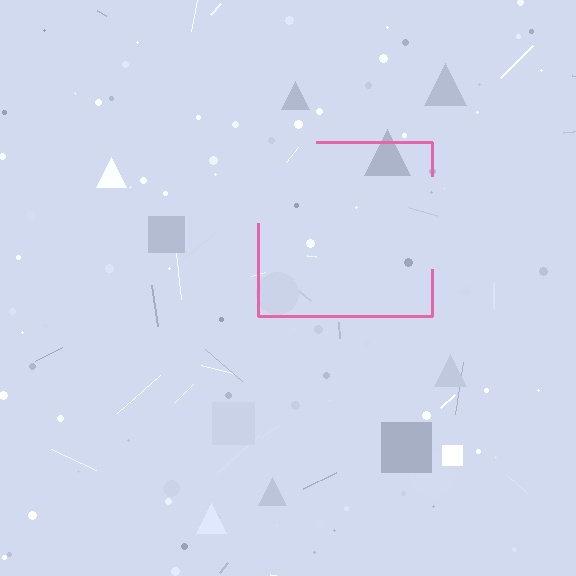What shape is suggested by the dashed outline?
The dashed outline suggests a square.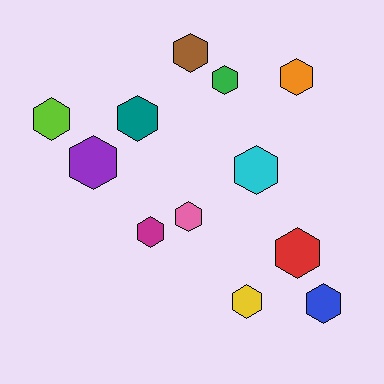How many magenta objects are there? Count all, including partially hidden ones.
There is 1 magenta object.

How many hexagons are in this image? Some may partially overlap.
There are 12 hexagons.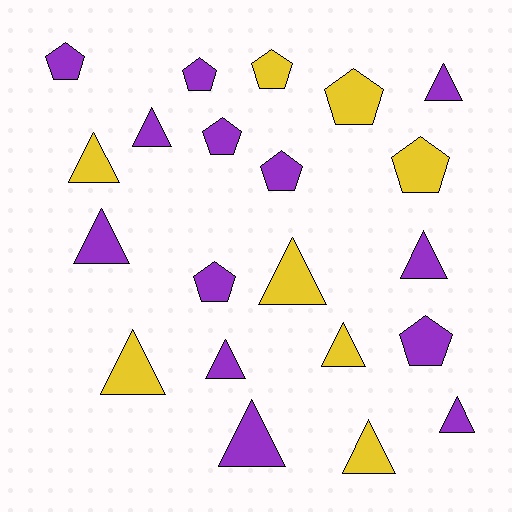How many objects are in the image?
There are 21 objects.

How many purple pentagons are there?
There are 6 purple pentagons.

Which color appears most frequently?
Purple, with 13 objects.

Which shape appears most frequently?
Triangle, with 12 objects.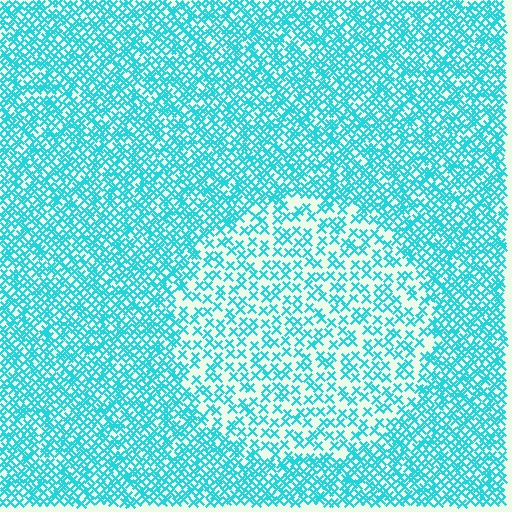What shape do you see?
I see a circle.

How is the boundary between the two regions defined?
The boundary is defined by a change in element density (approximately 2.0x ratio). All elements are the same color, size, and shape.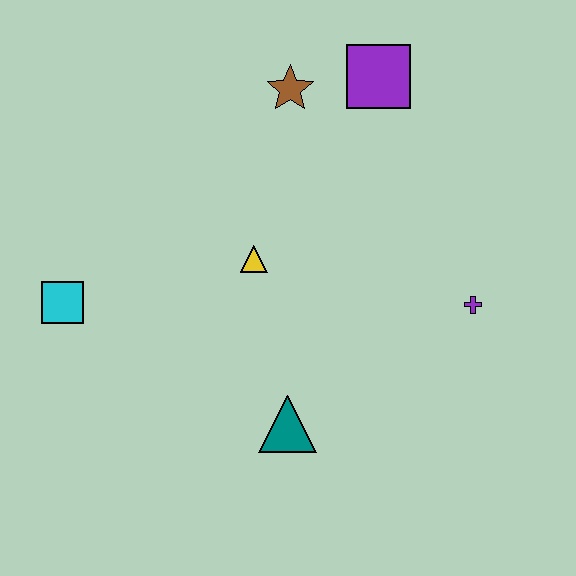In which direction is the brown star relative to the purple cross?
The brown star is above the purple cross.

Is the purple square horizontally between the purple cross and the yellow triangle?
Yes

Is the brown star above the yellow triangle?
Yes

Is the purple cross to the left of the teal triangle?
No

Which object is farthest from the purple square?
The cyan square is farthest from the purple square.